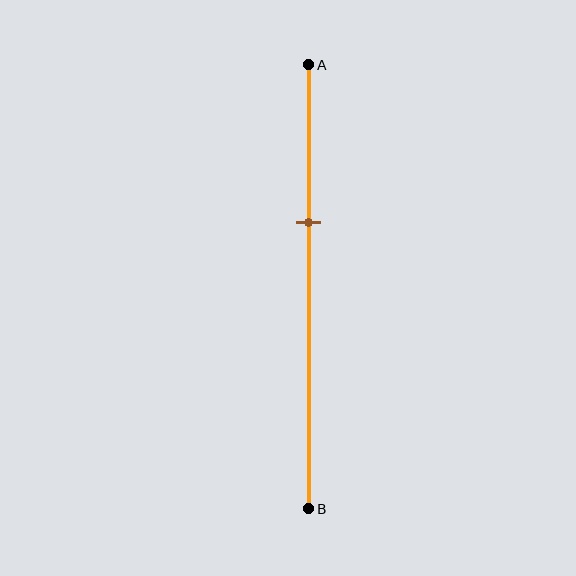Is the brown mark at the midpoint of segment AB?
No, the mark is at about 35% from A, not at the 50% midpoint.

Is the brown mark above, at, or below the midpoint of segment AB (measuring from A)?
The brown mark is above the midpoint of segment AB.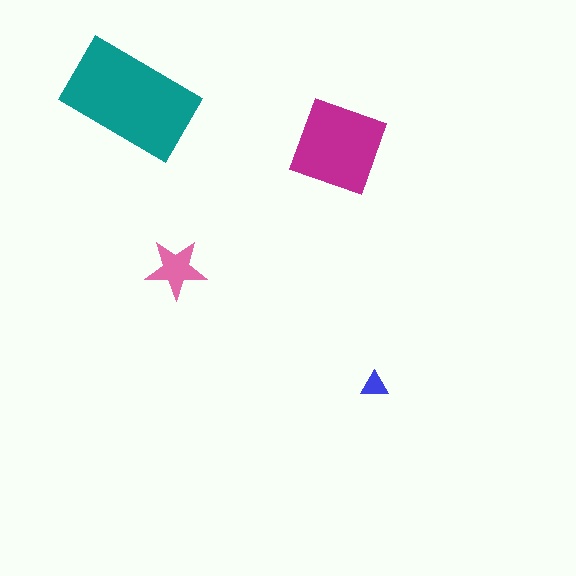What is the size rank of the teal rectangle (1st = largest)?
1st.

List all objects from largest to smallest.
The teal rectangle, the magenta diamond, the pink star, the blue triangle.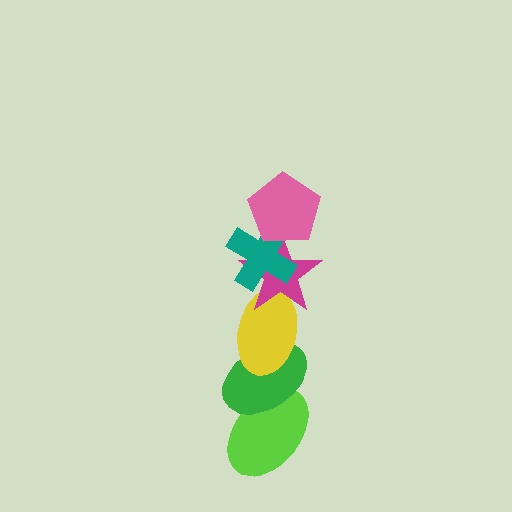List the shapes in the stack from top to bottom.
From top to bottom: the pink pentagon, the teal cross, the magenta star, the yellow ellipse, the green ellipse, the lime ellipse.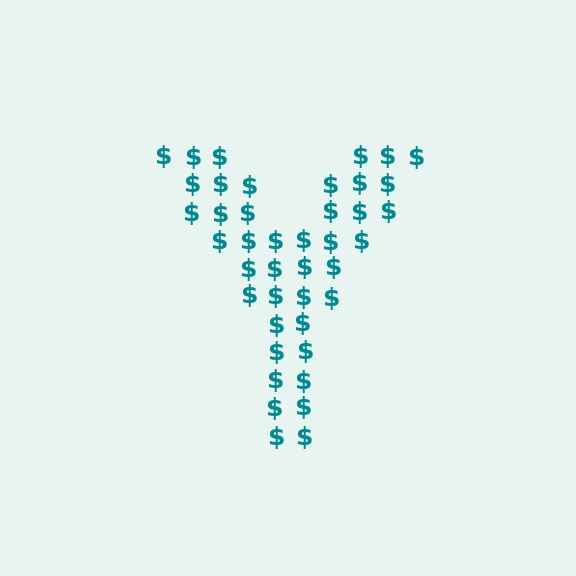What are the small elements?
The small elements are dollar signs.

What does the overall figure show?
The overall figure shows the letter Y.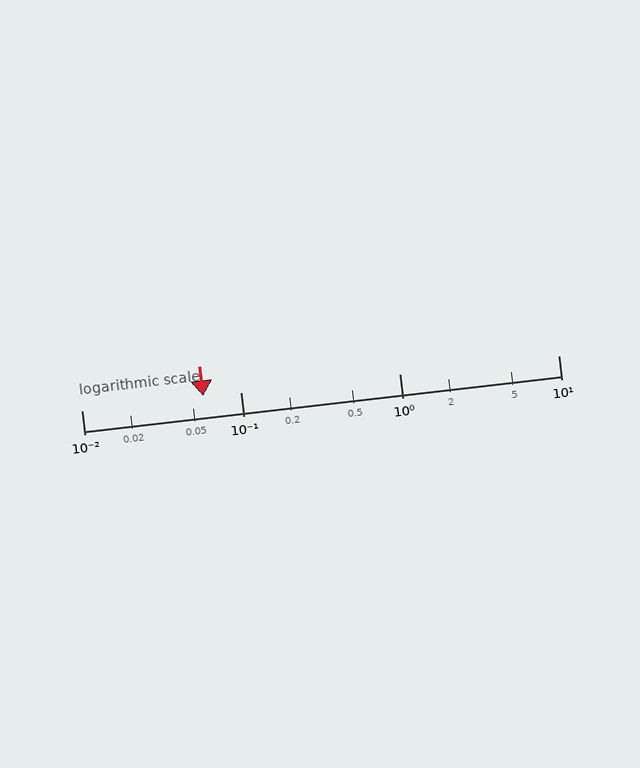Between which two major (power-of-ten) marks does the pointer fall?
The pointer is between 0.01 and 0.1.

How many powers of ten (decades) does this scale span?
The scale spans 3 decades, from 0.01 to 10.